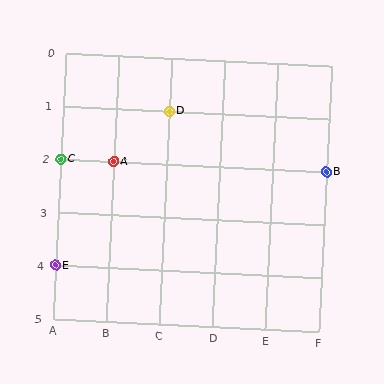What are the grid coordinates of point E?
Point E is at grid coordinates (A, 4).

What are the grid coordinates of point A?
Point A is at grid coordinates (B, 2).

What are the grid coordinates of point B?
Point B is at grid coordinates (F, 2).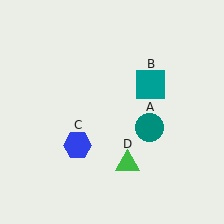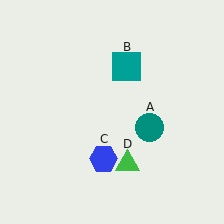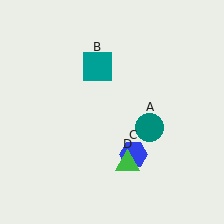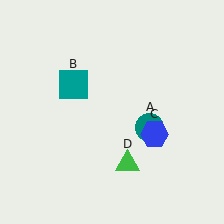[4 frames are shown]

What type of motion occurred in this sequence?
The teal square (object B), blue hexagon (object C) rotated counterclockwise around the center of the scene.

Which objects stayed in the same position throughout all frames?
Teal circle (object A) and green triangle (object D) remained stationary.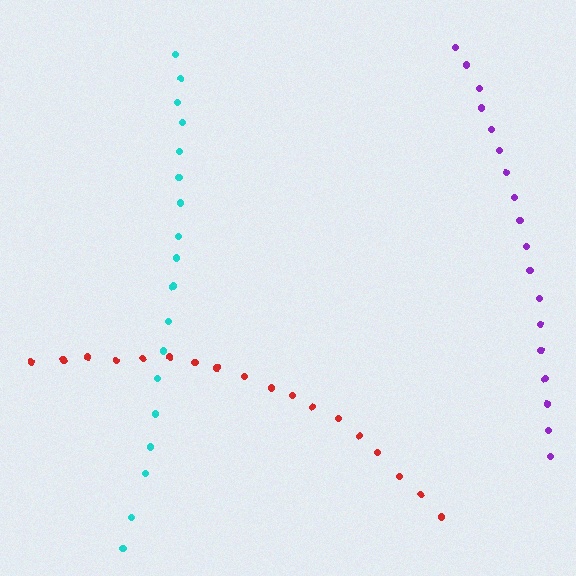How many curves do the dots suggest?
There are 3 distinct paths.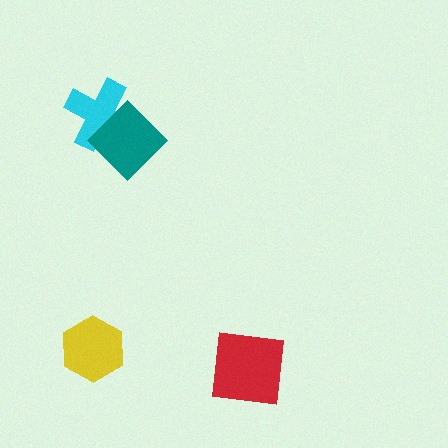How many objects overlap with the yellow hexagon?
0 objects overlap with the yellow hexagon.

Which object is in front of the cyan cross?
The teal diamond is in front of the cyan cross.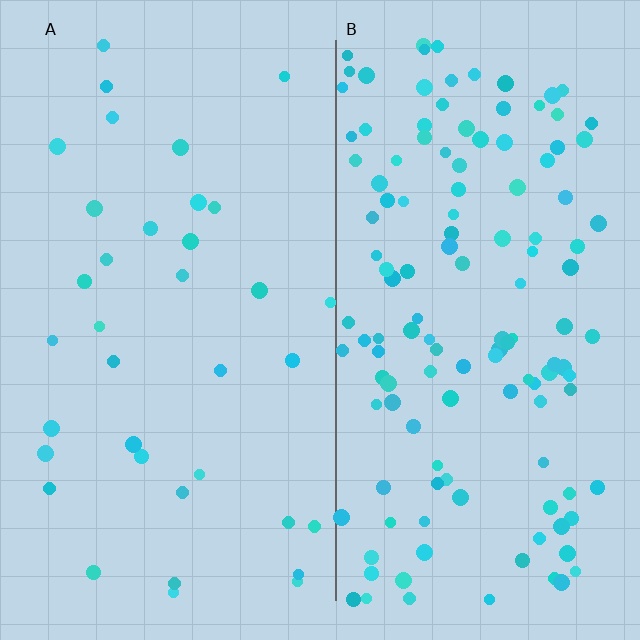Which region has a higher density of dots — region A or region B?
B (the right).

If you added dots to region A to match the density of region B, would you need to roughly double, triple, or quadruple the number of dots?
Approximately quadruple.